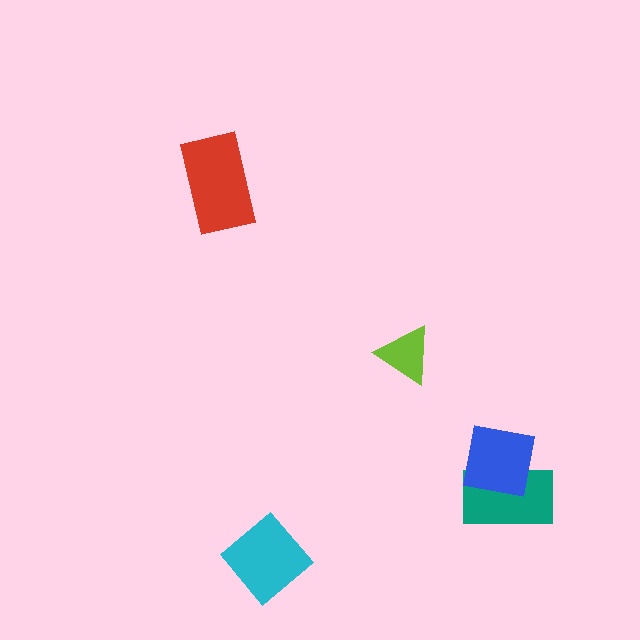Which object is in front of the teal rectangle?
The blue square is in front of the teal rectangle.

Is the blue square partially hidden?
No, no other shape covers it.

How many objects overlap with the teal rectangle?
1 object overlaps with the teal rectangle.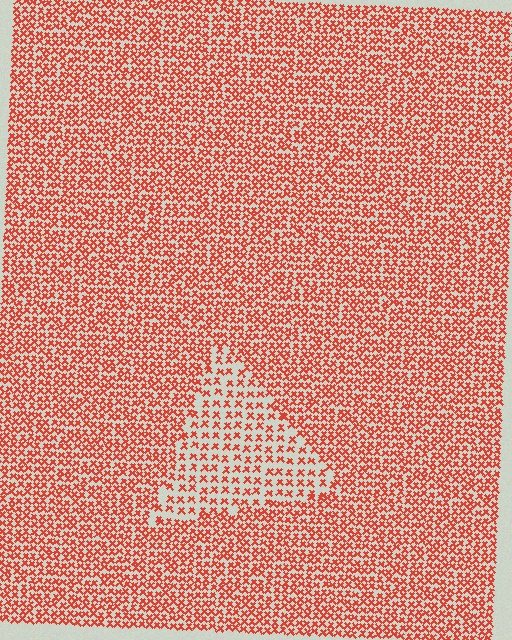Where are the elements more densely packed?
The elements are more densely packed outside the triangle boundary.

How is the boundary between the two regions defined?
The boundary is defined by a change in element density (approximately 1.9x ratio). All elements are the same color, size, and shape.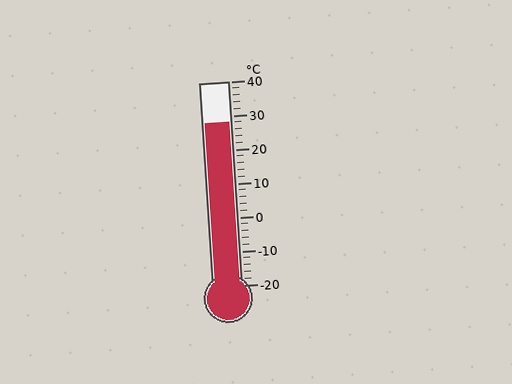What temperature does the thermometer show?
The thermometer shows approximately 28°C.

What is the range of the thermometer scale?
The thermometer scale ranges from -20°C to 40°C.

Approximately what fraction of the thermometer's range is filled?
The thermometer is filled to approximately 80% of its range.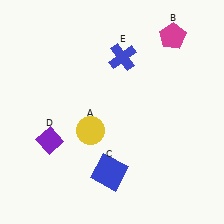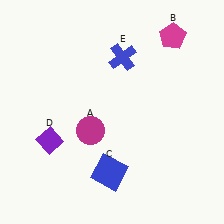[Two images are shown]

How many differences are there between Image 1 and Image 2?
There is 1 difference between the two images.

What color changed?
The circle (A) changed from yellow in Image 1 to magenta in Image 2.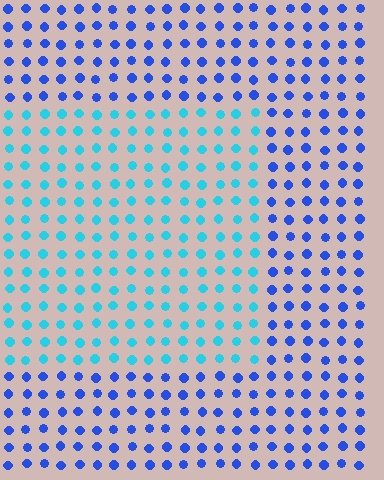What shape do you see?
I see a rectangle.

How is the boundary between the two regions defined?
The boundary is defined purely by a slight shift in hue (about 41 degrees). Spacing, size, and orientation are identical on both sides.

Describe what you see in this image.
The image is filled with small blue elements in a uniform arrangement. A rectangle-shaped region is visible where the elements are tinted to a slightly different hue, forming a subtle color boundary.